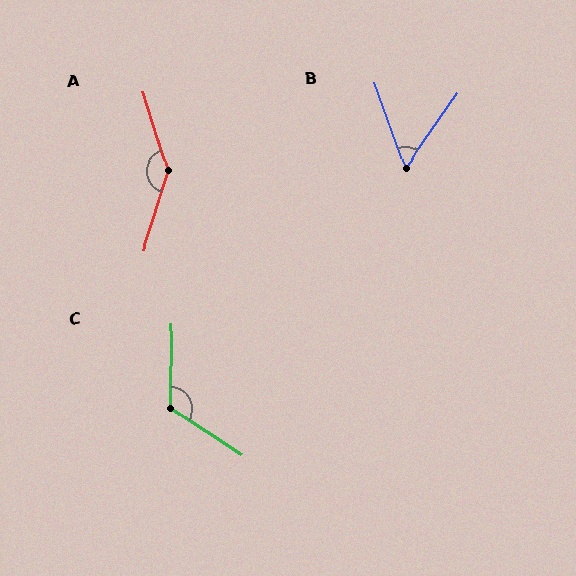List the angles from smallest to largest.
B (55°), C (122°), A (145°).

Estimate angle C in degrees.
Approximately 122 degrees.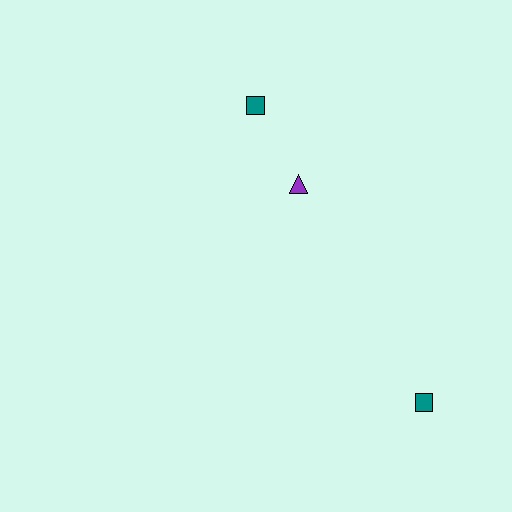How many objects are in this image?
There are 3 objects.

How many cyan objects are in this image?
There are no cyan objects.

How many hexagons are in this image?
There are no hexagons.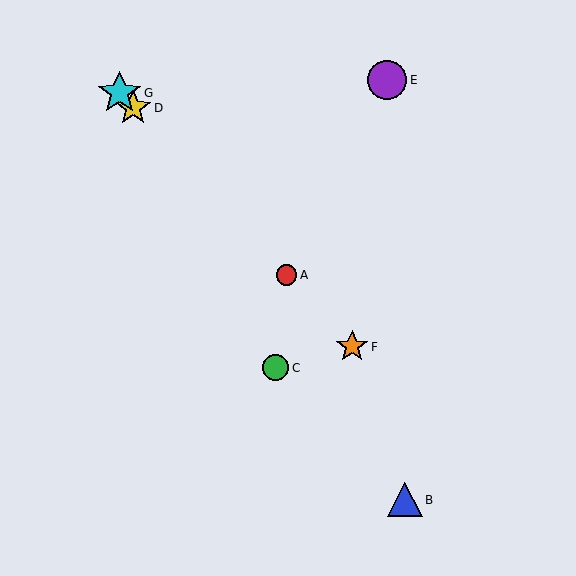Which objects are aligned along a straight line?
Objects A, D, F, G are aligned along a straight line.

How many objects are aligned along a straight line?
4 objects (A, D, F, G) are aligned along a straight line.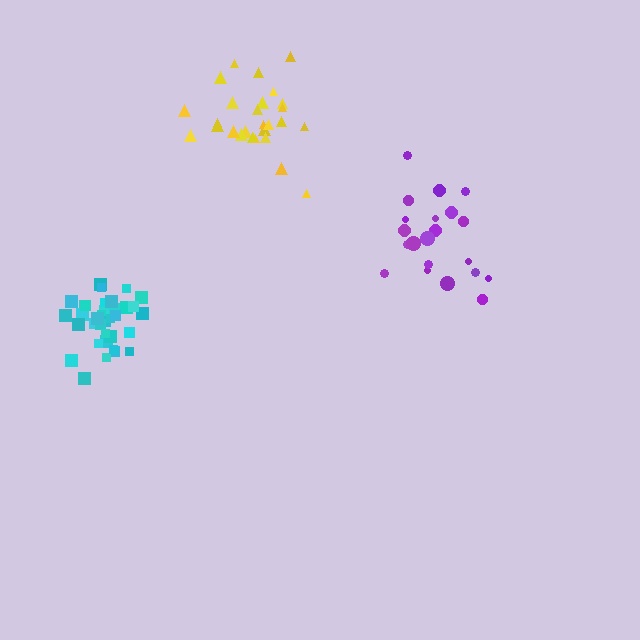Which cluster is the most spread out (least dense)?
Purple.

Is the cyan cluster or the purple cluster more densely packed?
Cyan.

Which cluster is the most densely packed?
Cyan.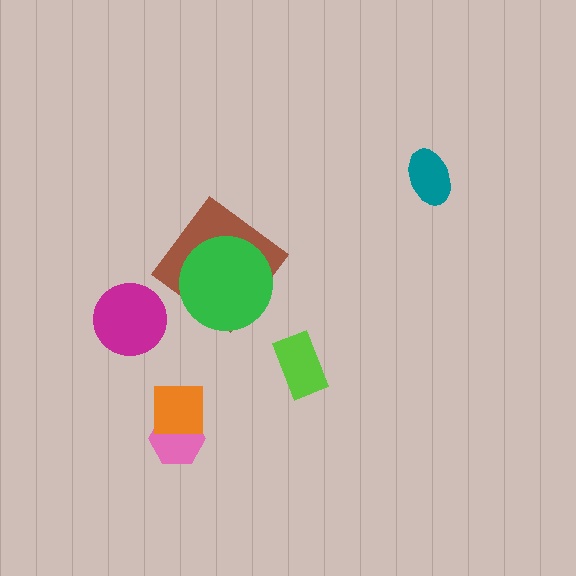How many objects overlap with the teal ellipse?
0 objects overlap with the teal ellipse.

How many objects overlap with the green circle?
1 object overlaps with the green circle.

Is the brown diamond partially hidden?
Yes, it is partially covered by another shape.